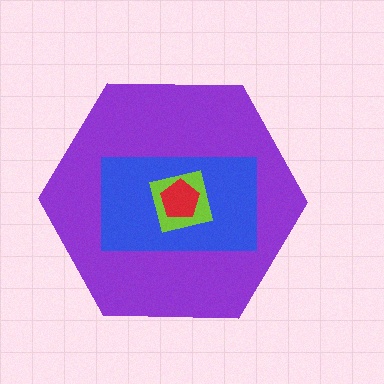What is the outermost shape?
The purple hexagon.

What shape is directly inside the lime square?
The red pentagon.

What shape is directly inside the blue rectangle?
The lime square.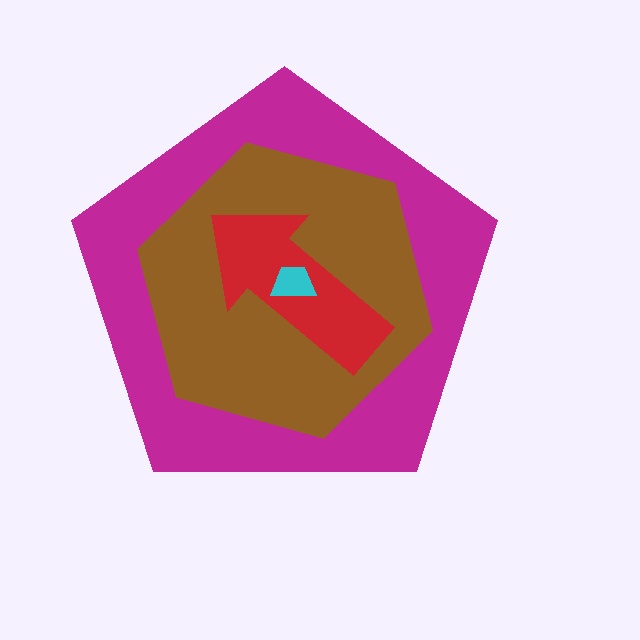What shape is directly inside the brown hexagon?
The red arrow.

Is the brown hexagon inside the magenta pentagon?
Yes.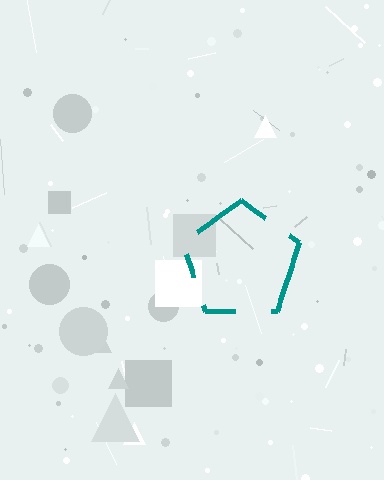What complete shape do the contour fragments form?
The contour fragments form a pentagon.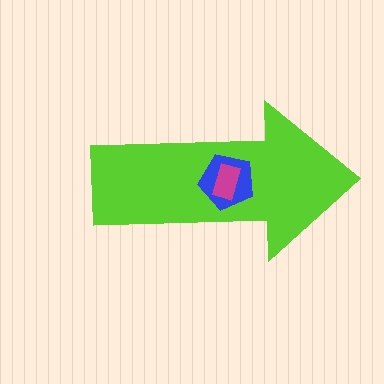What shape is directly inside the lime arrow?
The blue pentagon.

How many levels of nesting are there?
3.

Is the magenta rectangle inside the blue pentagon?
Yes.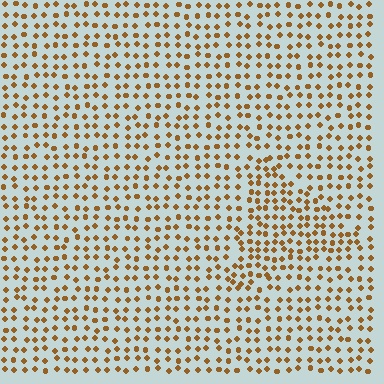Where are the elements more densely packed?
The elements are more densely packed inside the triangle boundary.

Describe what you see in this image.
The image contains small brown elements arranged at two different densities. A triangle-shaped region is visible where the elements are more densely packed than the surrounding area.